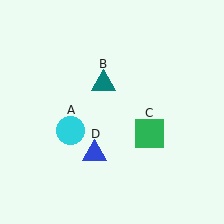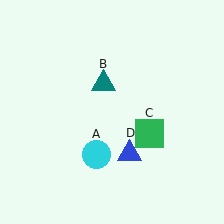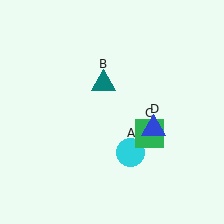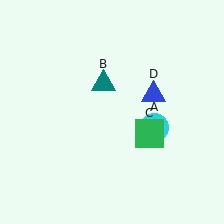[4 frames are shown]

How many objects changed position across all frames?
2 objects changed position: cyan circle (object A), blue triangle (object D).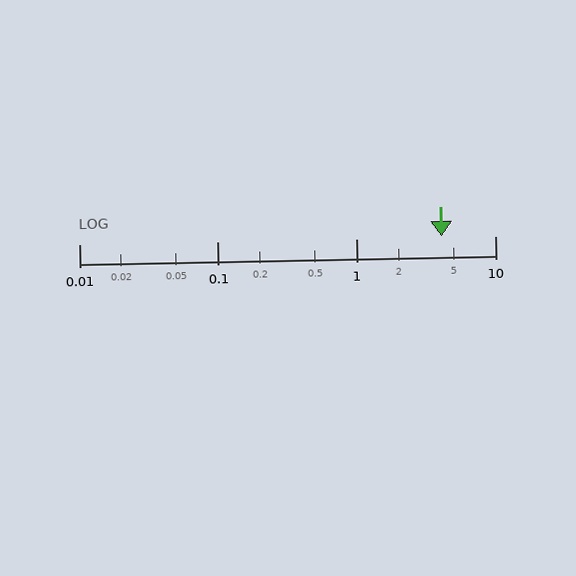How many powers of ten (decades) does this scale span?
The scale spans 3 decades, from 0.01 to 10.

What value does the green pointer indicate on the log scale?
The pointer indicates approximately 4.1.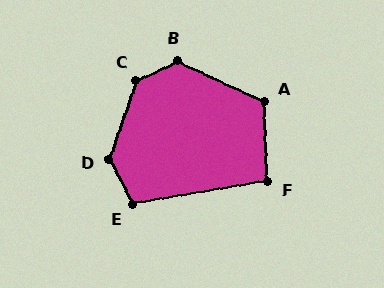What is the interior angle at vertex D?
Approximately 133 degrees (obtuse).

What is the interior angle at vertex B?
Approximately 130 degrees (obtuse).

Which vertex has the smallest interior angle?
F, at approximately 97 degrees.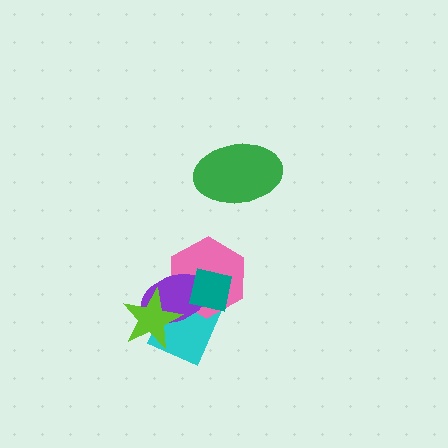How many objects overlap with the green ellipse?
0 objects overlap with the green ellipse.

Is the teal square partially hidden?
No, no other shape covers it.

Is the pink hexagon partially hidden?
Yes, it is partially covered by another shape.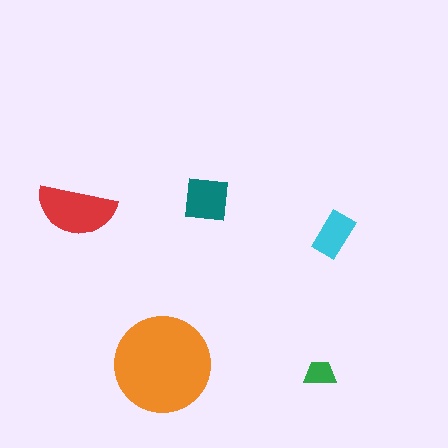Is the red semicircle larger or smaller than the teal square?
Larger.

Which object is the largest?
The orange circle.